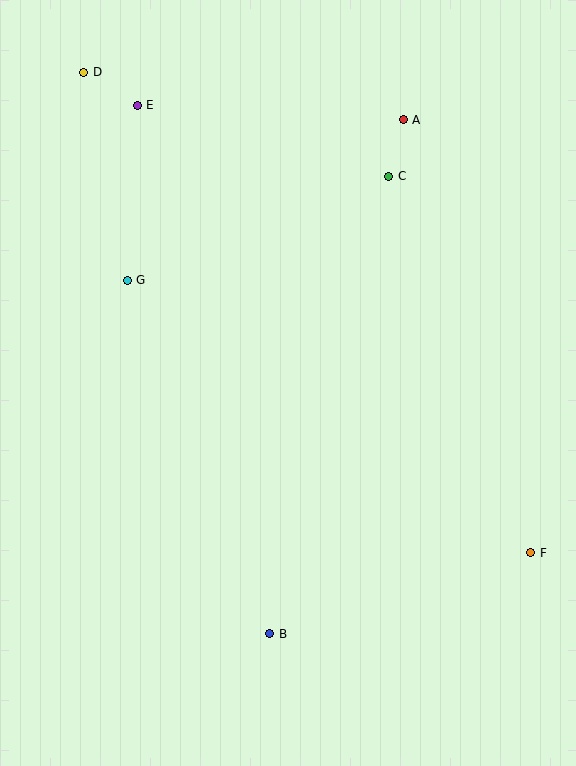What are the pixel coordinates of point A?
Point A is at (403, 120).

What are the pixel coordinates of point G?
Point G is at (127, 280).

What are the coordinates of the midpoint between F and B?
The midpoint between F and B is at (400, 593).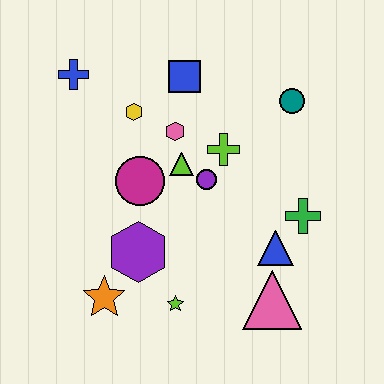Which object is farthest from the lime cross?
The orange star is farthest from the lime cross.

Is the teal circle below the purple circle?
No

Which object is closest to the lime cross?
The purple circle is closest to the lime cross.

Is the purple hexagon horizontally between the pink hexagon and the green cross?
No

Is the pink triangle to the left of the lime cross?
No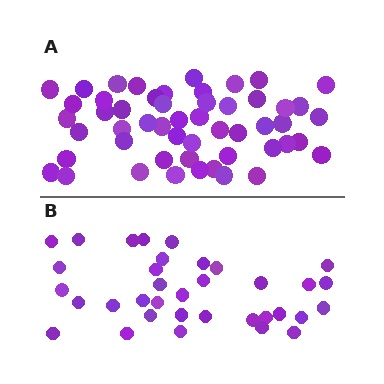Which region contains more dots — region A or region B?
Region A (the top region) has more dots.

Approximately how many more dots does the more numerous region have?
Region A has approximately 15 more dots than region B.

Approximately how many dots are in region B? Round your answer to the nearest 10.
About 40 dots. (The exact count is 35, which rounds to 40.)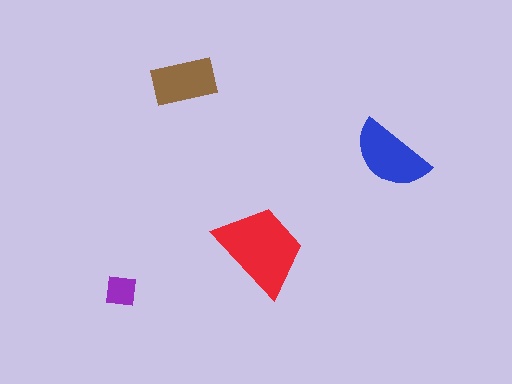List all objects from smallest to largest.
The purple square, the brown rectangle, the blue semicircle, the red trapezoid.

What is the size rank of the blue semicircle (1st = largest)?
2nd.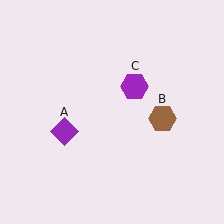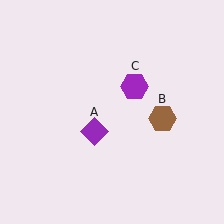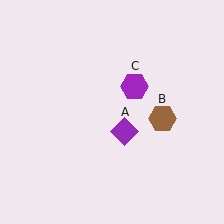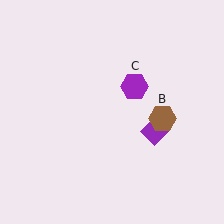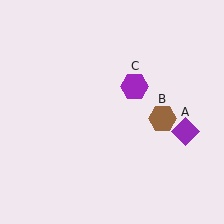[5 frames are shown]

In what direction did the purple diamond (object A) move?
The purple diamond (object A) moved right.